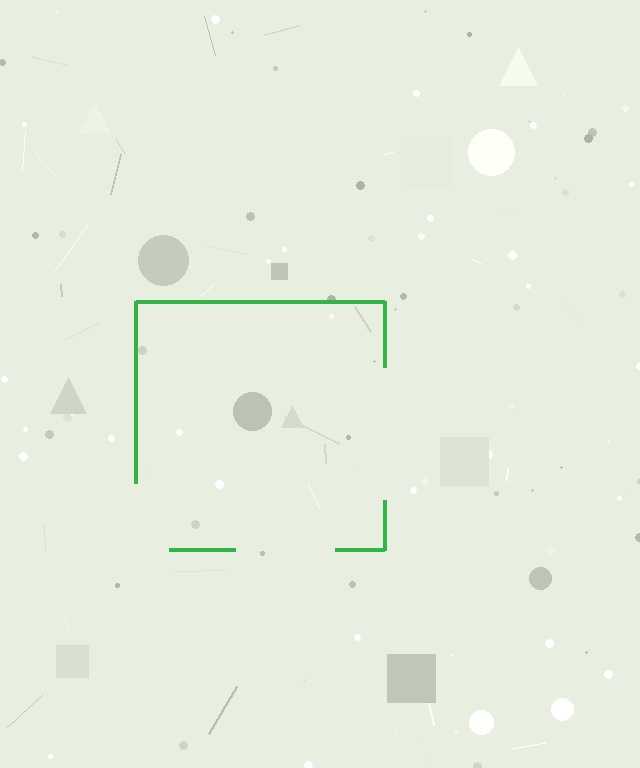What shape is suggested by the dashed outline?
The dashed outline suggests a square.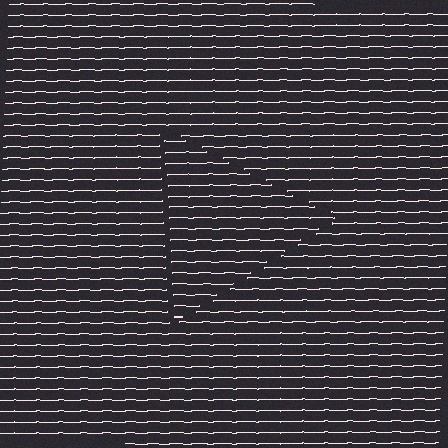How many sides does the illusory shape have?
3 sides — the line-ends trace a triangle.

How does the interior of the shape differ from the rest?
The interior of the shape contains the same grating, shifted by half a period — the contour is defined by the phase discontinuity where line-ends from the inner and outer gratings abut.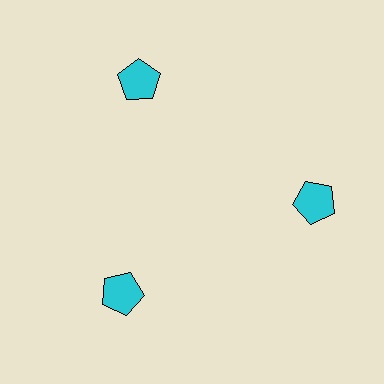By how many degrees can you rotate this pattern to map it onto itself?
The pattern maps onto itself every 120 degrees of rotation.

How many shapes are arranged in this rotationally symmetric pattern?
There are 3 shapes, arranged in 3 groups of 1.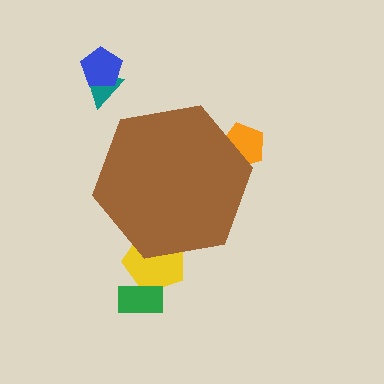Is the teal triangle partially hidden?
No, the teal triangle is fully visible.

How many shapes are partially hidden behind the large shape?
2 shapes are partially hidden.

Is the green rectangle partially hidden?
No, the green rectangle is fully visible.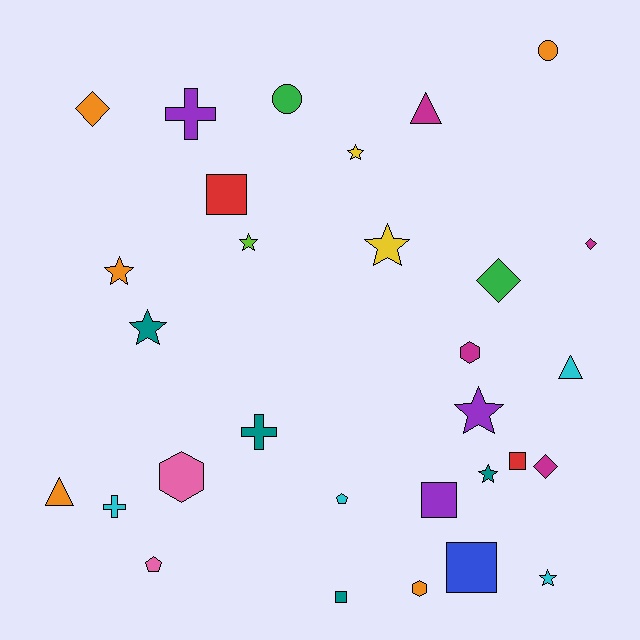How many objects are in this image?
There are 30 objects.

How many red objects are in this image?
There are 2 red objects.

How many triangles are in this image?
There are 3 triangles.